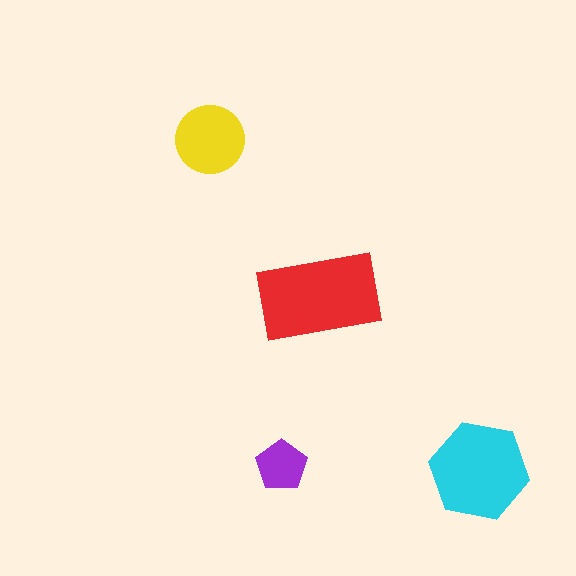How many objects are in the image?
There are 4 objects in the image.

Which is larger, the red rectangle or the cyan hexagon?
The red rectangle.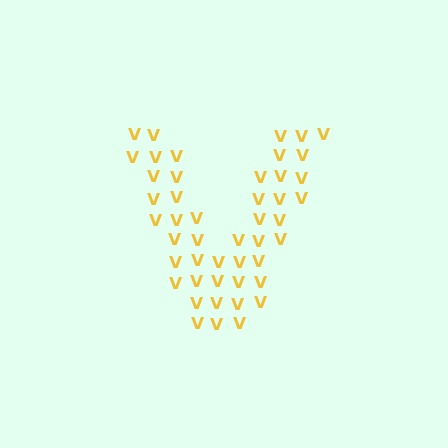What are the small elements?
The small elements are letter V's.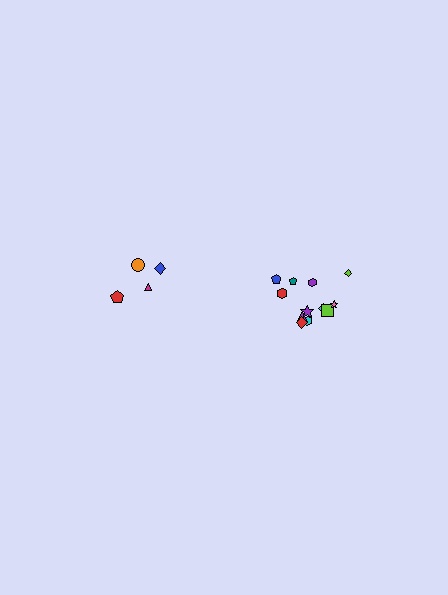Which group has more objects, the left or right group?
The right group.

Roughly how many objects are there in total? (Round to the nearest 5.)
Roughly 15 objects in total.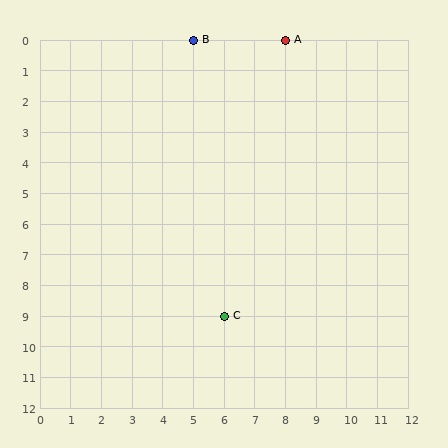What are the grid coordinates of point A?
Point A is at grid coordinates (8, 0).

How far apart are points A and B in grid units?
Points A and B are 3 columns apart.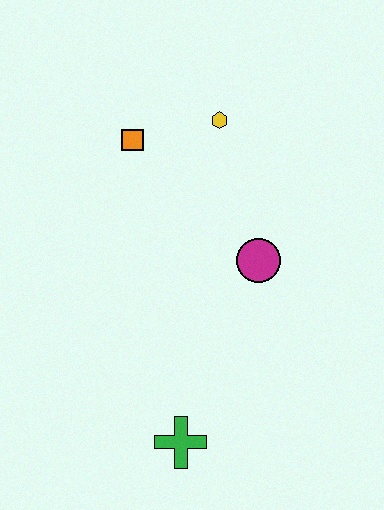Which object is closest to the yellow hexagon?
The orange square is closest to the yellow hexagon.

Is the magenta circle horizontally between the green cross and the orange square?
No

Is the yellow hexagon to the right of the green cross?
Yes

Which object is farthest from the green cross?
The yellow hexagon is farthest from the green cross.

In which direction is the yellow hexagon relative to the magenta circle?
The yellow hexagon is above the magenta circle.